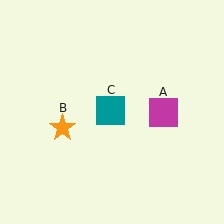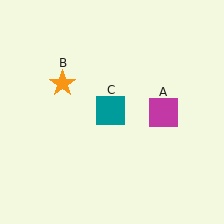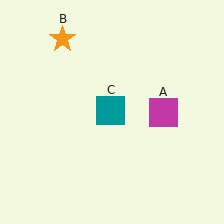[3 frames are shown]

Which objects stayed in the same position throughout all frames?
Magenta square (object A) and teal square (object C) remained stationary.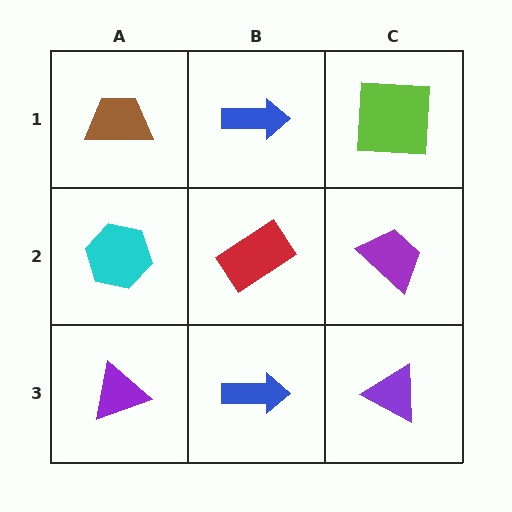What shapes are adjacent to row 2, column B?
A blue arrow (row 1, column B), a blue arrow (row 3, column B), a cyan hexagon (row 2, column A), a purple trapezoid (row 2, column C).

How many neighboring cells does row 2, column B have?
4.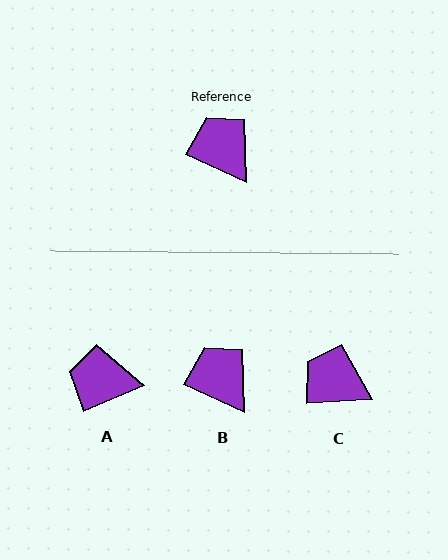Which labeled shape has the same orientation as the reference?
B.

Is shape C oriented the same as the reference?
No, it is off by about 28 degrees.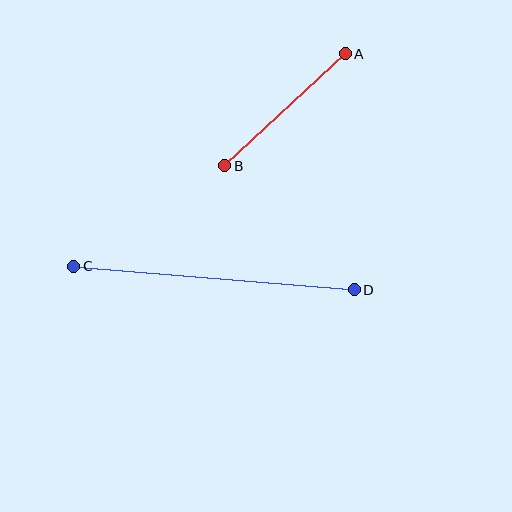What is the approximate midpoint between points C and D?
The midpoint is at approximately (214, 278) pixels.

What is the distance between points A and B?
The distance is approximately 165 pixels.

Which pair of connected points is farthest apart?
Points C and D are farthest apart.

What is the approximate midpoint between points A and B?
The midpoint is at approximately (285, 110) pixels.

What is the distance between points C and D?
The distance is approximately 281 pixels.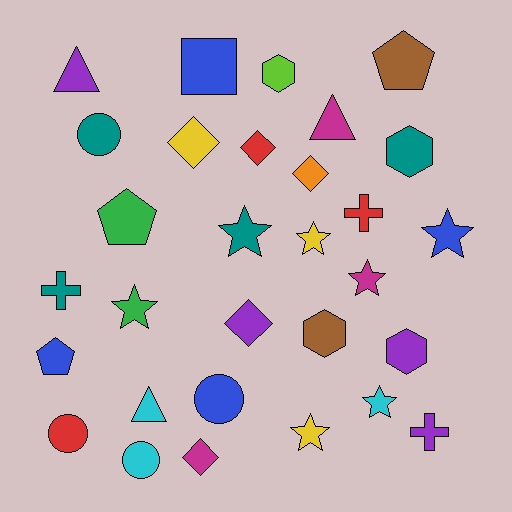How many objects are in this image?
There are 30 objects.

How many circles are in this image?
There are 4 circles.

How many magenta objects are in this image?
There are 3 magenta objects.